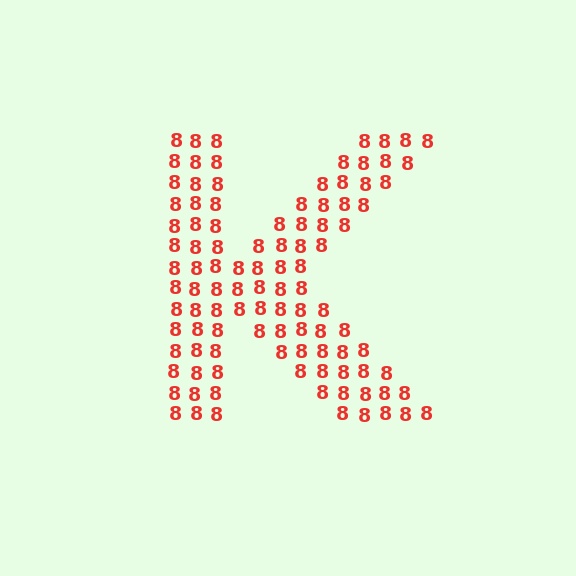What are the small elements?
The small elements are digit 8's.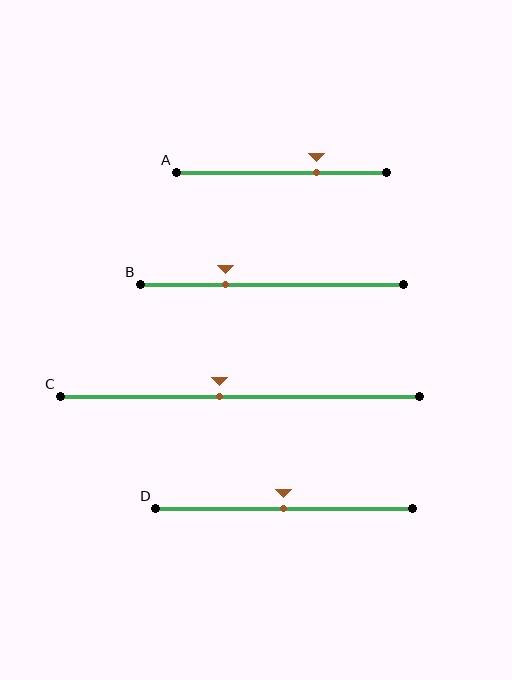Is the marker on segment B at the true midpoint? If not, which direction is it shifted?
No, the marker on segment B is shifted to the left by about 18% of the segment length.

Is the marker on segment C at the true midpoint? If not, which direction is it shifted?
No, the marker on segment C is shifted to the left by about 6% of the segment length.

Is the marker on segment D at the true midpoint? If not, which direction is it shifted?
Yes, the marker on segment D is at the true midpoint.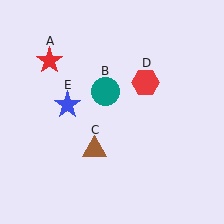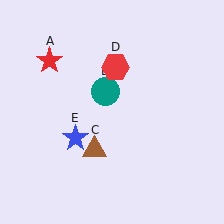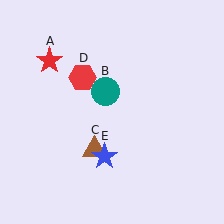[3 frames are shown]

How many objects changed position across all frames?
2 objects changed position: red hexagon (object D), blue star (object E).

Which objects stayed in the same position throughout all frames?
Red star (object A) and teal circle (object B) and brown triangle (object C) remained stationary.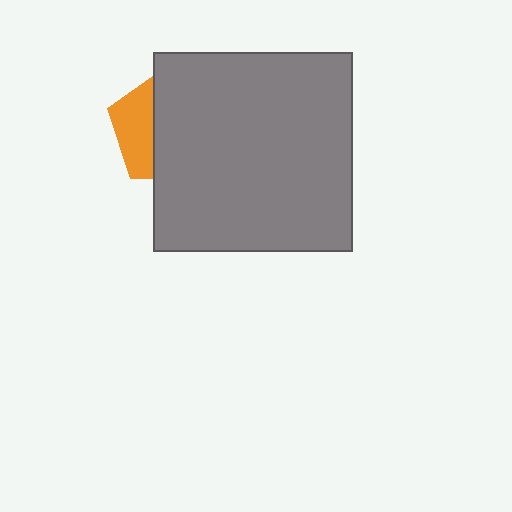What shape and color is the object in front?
The object in front is a gray square.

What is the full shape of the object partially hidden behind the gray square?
The partially hidden object is an orange pentagon.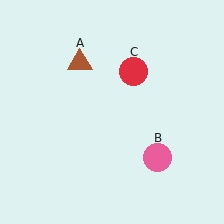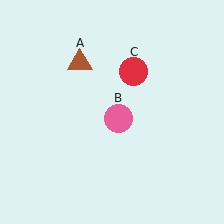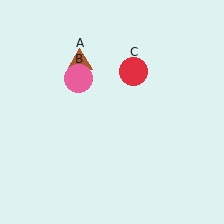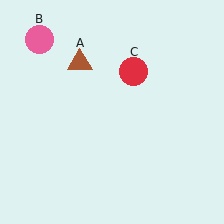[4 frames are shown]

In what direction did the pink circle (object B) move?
The pink circle (object B) moved up and to the left.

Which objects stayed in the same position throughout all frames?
Brown triangle (object A) and red circle (object C) remained stationary.